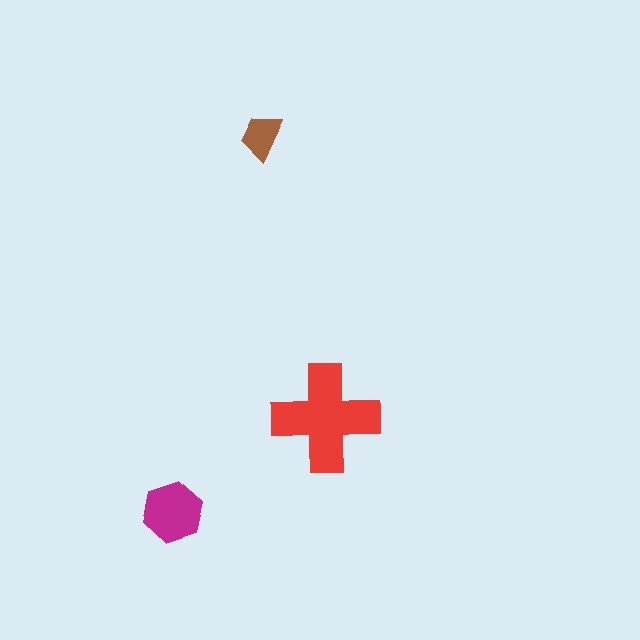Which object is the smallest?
The brown trapezoid.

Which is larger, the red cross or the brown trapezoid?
The red cross.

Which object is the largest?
The red cross.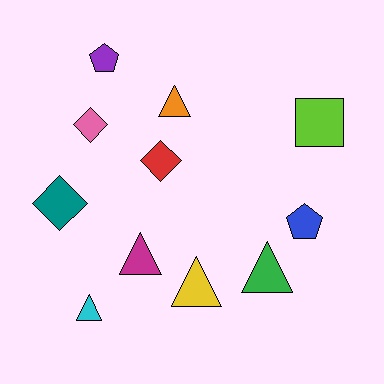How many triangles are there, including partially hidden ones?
There are 5 triangles.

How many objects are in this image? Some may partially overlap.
There are 11 objects.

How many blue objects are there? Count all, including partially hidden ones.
There is 1 blue object.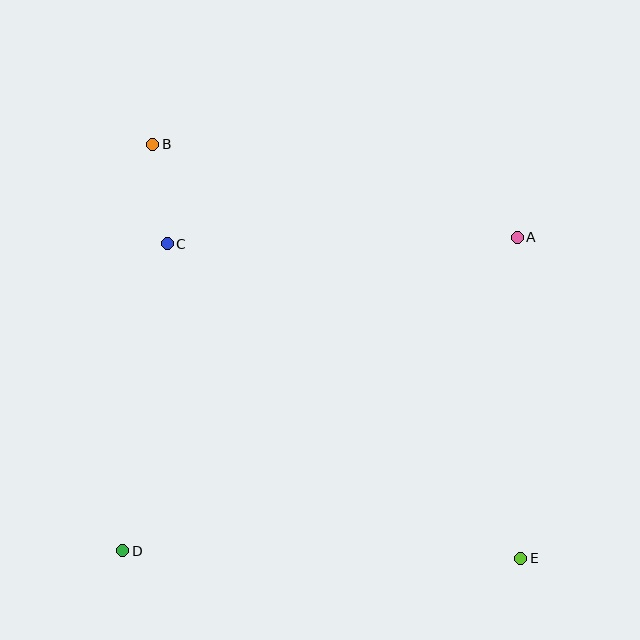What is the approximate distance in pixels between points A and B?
The distance between A and B is approximately 376 pixels.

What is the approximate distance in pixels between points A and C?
The distance between A and C is approximately 350 pixels.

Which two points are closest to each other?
Points B and C are closest to each other.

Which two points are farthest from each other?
Points B and E are farthest from each other.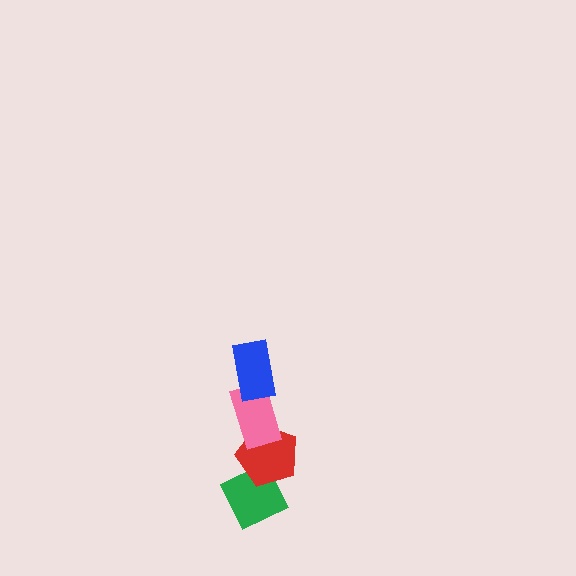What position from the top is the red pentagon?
The red pentagon is 3rd from the top.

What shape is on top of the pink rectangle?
The blue rectangle is on top of the pink rectangle.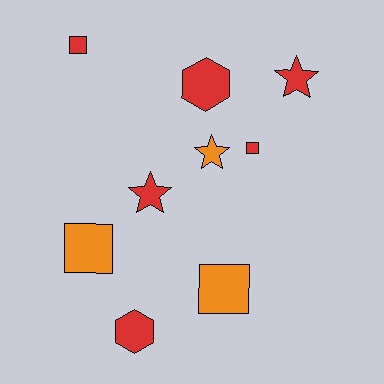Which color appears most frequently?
Red, with 6 objects.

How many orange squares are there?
There are 2 orange squares.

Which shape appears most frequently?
Square, with 4 objects.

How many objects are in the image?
There are 9 objects.